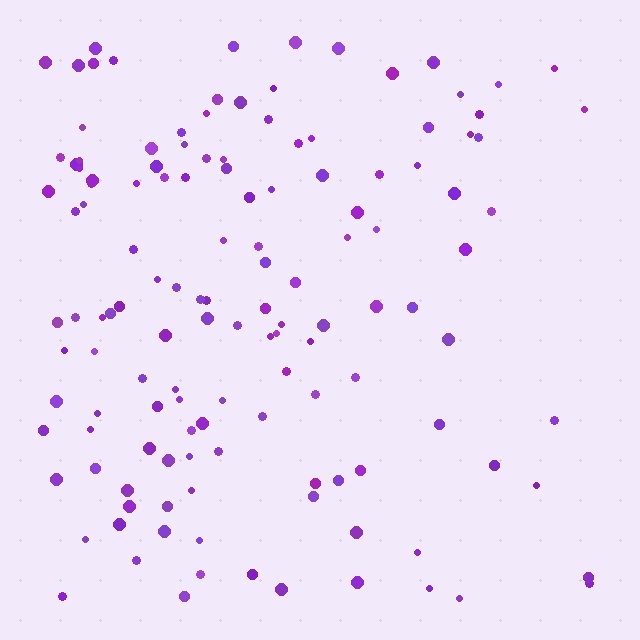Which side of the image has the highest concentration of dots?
The left.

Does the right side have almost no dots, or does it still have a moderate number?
Still a moderate number, just noticeably fewer than the left.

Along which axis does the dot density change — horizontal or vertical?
Horizontal.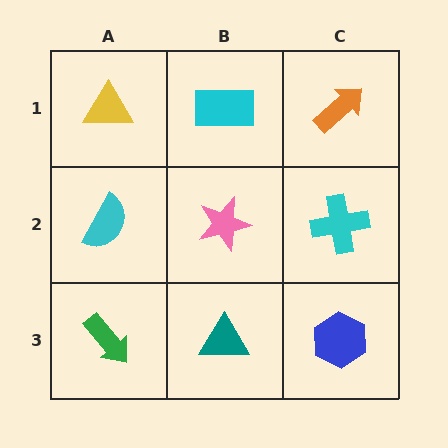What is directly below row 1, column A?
A cyan semicircle.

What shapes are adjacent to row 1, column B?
A pink star (row 2, column B), a yellow triangle (row 1, column A), an orange arrow (row 1, column C).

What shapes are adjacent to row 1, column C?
A cyan cross (row 2, column C), a cyan rectangle (row 1, column B).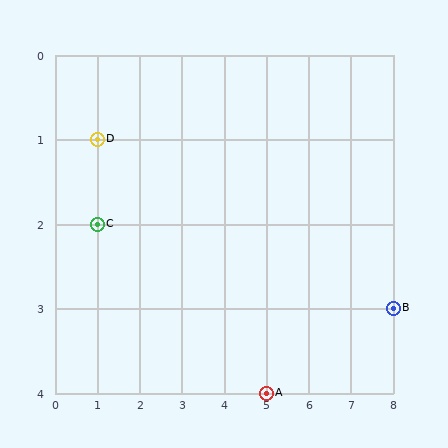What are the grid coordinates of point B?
Point B is at grid coordinates (8, 3).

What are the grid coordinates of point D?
Point D is at grid coordinates (1, 1).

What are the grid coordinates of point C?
Point C is at grid coordinates (1, 2).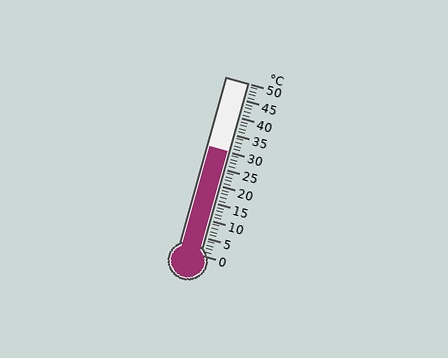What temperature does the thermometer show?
The thermometer shows approximately 30°C.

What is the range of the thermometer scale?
The thermometer scale ranges from 0°C to 50°C.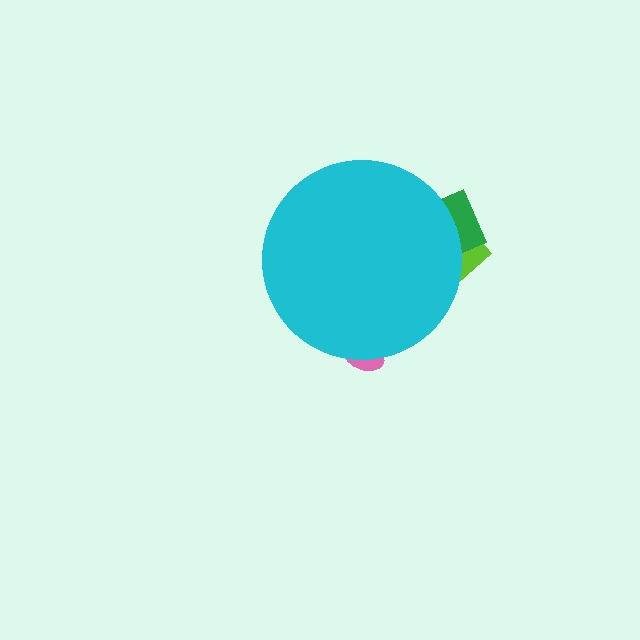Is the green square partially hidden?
Yes, the green square is partially hidden behind the cyan circle.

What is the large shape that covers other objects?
A cyan circle.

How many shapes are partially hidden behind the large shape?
3 shapes are partially hidden.